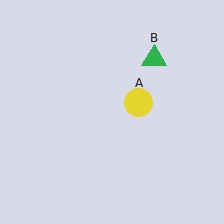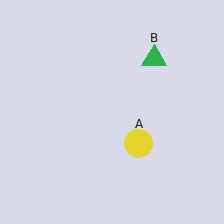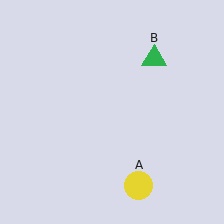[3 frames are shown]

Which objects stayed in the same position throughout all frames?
Green triangle (object B) remained stationary.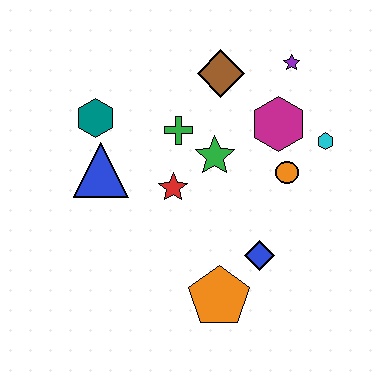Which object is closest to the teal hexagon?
The blue triangle is closest to the teal hexagon.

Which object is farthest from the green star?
The orange pentagon is farthest from the green star.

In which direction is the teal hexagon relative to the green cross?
The teal hexagon is to the left of the green cross.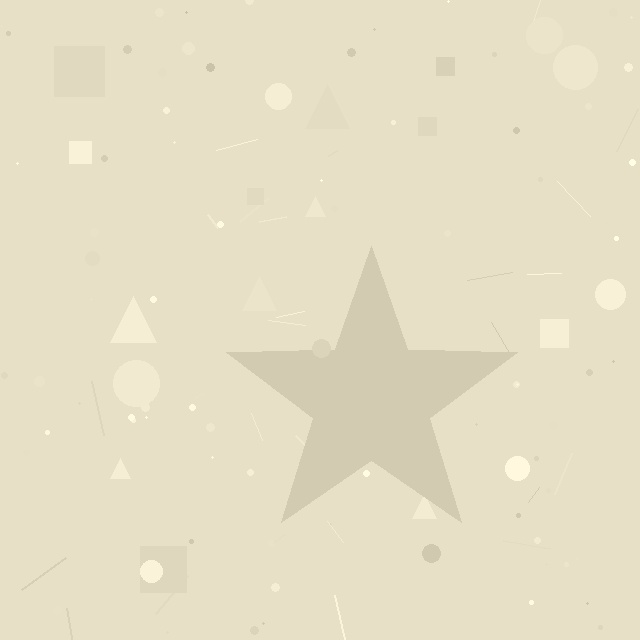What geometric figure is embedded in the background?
A star is embedded in the background.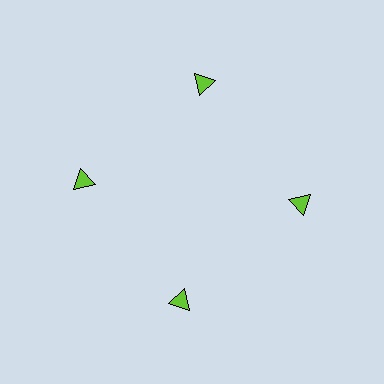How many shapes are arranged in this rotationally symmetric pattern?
There are 4 shapes, arranged in 4 groups of 1.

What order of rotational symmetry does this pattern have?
This pattern has 4-fold rotational symmetry.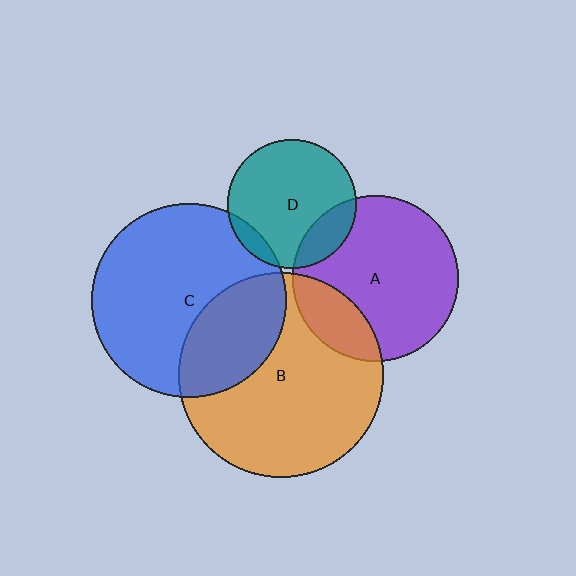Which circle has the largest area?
Circle B (orange).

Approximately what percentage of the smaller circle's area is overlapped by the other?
Approximately 20%.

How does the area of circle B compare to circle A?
Approximately 1.5 times.